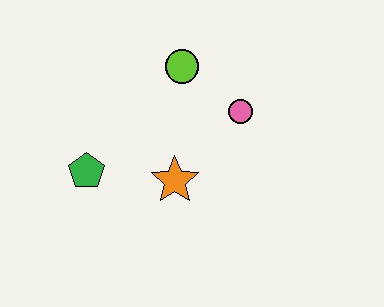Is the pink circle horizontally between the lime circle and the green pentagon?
No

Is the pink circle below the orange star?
No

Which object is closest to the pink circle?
The lime circle is closest to the pink circle.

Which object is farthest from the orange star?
The lime circle is farthest from the orange star.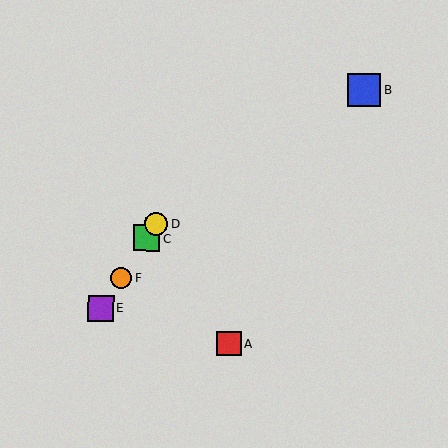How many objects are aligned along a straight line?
4 objects (C, D, E, F) are aligned along a straight line.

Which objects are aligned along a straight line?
Objects C, D, E, F are aligned along a straight line.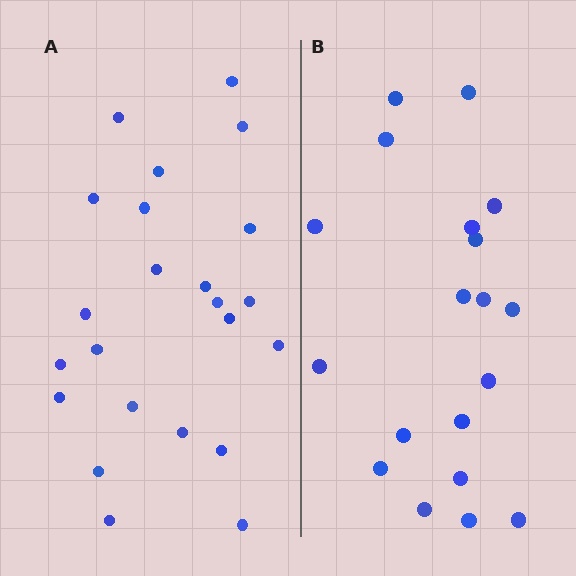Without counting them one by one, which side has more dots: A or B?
Region A (the left region) has more dots.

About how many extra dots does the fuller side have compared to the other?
Region A has about 4 more dots than region B.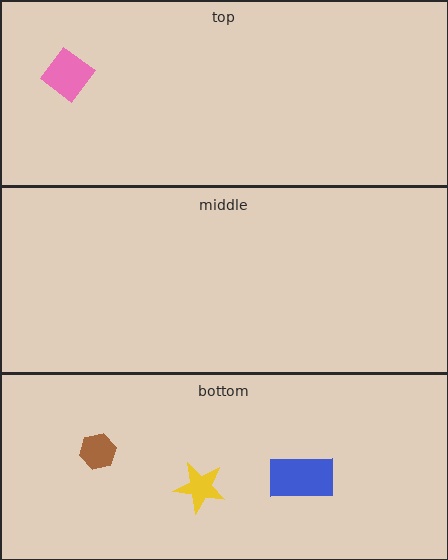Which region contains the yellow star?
The bottom region.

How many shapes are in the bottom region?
3.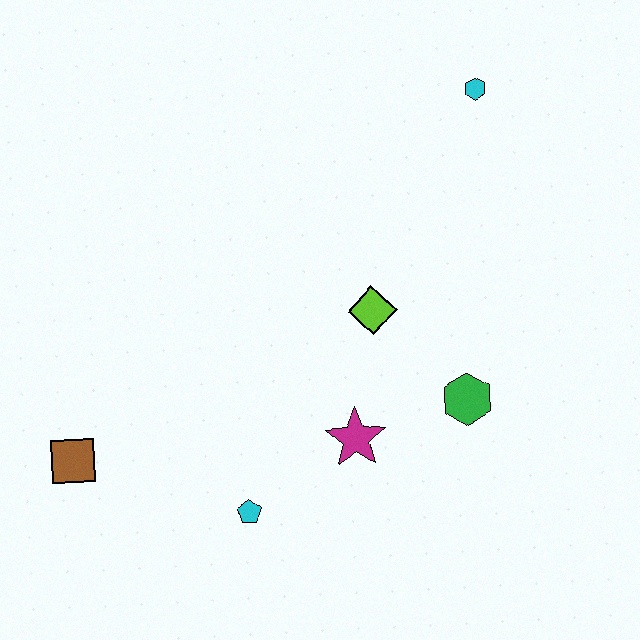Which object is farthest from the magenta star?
The cyan hexagon is farthest from the magenta star.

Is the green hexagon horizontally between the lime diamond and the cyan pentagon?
No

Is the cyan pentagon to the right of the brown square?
Yes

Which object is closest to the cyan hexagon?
The lime diamond is closest to the cyan hexagon.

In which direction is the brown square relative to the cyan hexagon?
The brown square is to the left of the cyan hexagon.